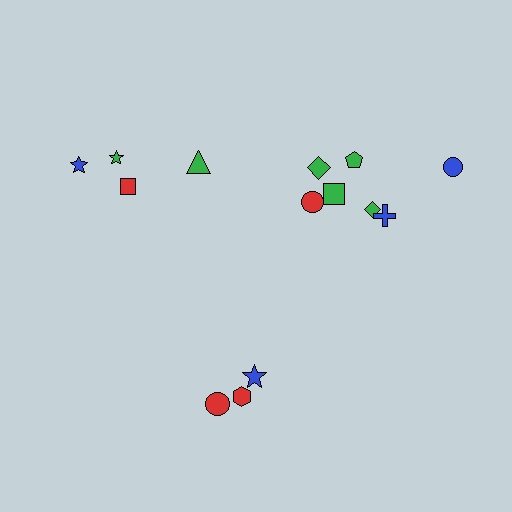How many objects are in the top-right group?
There are 7 objects.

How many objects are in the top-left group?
There are 4 objects.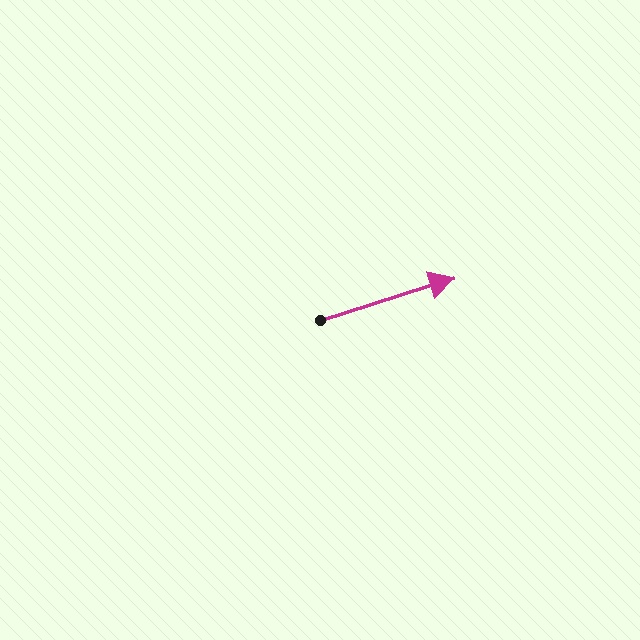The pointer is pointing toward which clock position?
Roughly 2 o'clock.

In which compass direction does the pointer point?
East.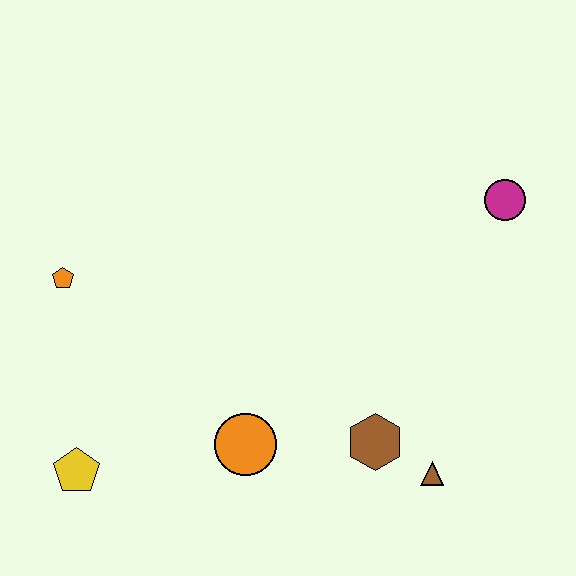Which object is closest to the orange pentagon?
The yellow pentagon is closest to the orange pentagon.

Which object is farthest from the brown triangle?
The orange pentagon is farthest from the brown triangle.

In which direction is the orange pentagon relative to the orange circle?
The orange pentagon is to the left of the orange circle.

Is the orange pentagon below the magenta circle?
Yes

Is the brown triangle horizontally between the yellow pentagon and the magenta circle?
Yes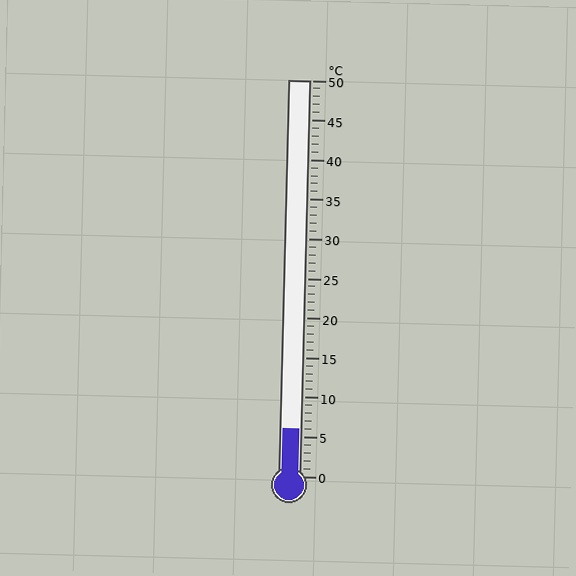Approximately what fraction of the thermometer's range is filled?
The thermometer is filled to approximately 10% of its range.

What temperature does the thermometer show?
The thermometer shows approximately 6°C.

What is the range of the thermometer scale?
The thermometer scale ranges from 0°C to 50°C.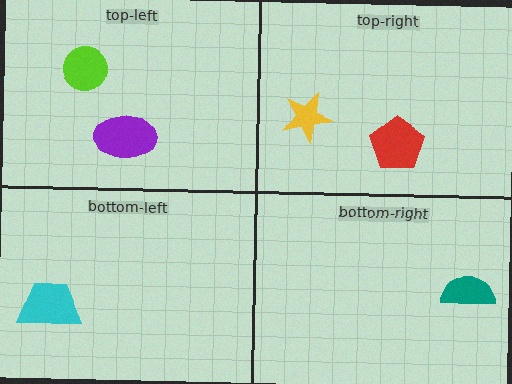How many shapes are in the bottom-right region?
1.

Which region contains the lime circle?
The top-left region.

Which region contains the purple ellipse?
The top-left region.